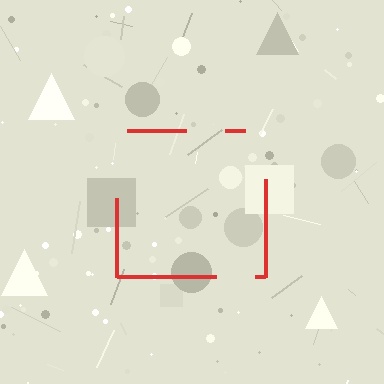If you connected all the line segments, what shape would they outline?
They would outline a square.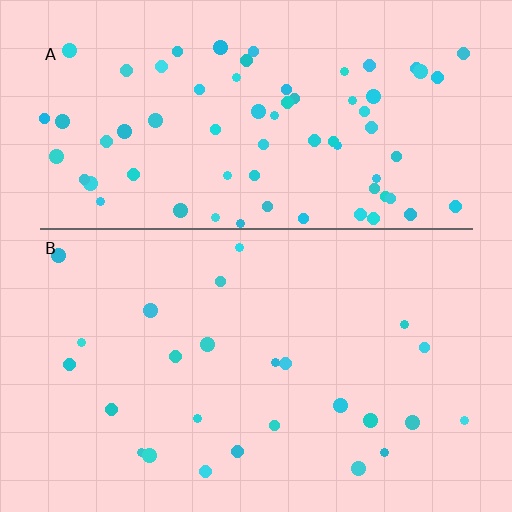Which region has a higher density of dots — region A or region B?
A (the top).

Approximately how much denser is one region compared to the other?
Approximately 2.9× — region A over region B.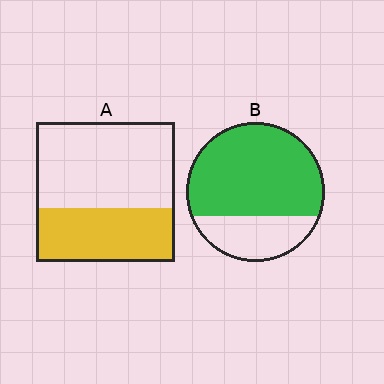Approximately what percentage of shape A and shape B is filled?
A is approximately 40% and B is approximately 70%.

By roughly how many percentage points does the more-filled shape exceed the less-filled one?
By roughly 35 percentage points (B over A).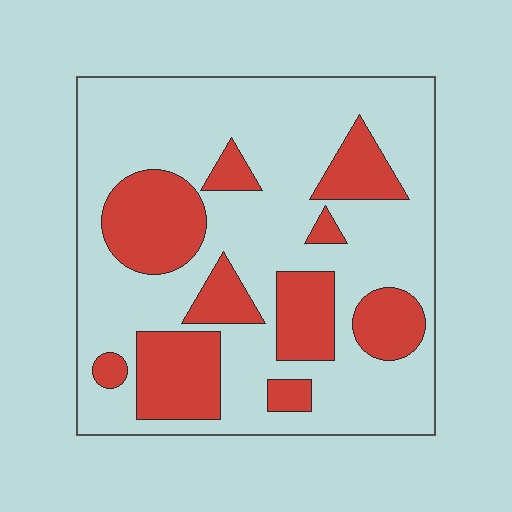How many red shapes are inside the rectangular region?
10.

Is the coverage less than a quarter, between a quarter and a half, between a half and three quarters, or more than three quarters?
Between a quarter and a half.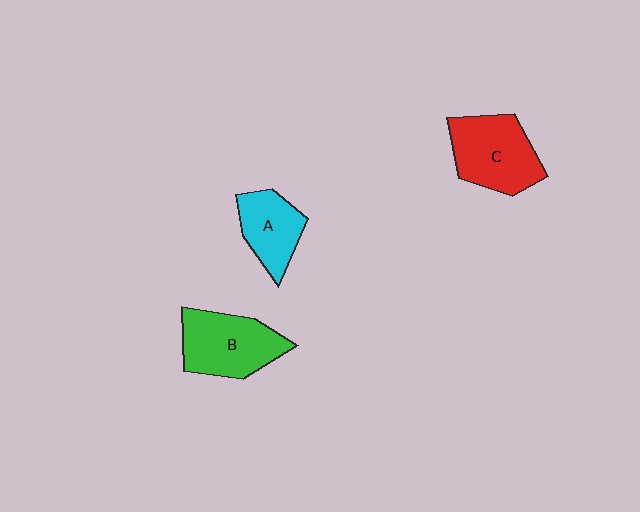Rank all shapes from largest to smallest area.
From largest to smallest: C (red), B (green), A (cyan).